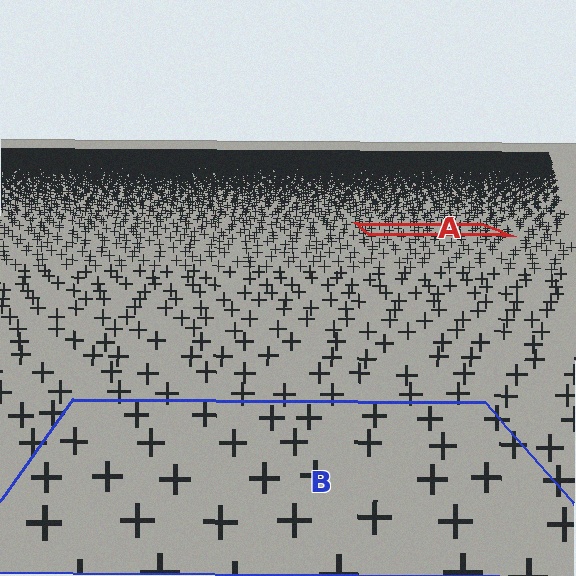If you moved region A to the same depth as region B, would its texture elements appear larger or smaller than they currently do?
They would appear larger. At a closer depth, the same texture elements are projected at a bigger on-screen size.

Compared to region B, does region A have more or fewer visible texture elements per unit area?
Region A has more texture elements per unit area — they are packed more densely because it is farther away.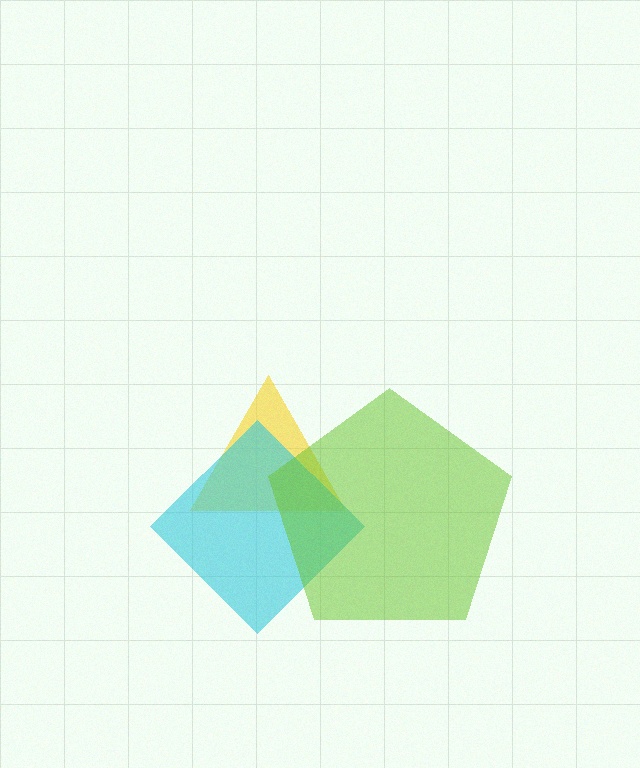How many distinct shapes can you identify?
There are 3 distinct shapes: a yellow triangle, a cyan diamond, a lime pentagon.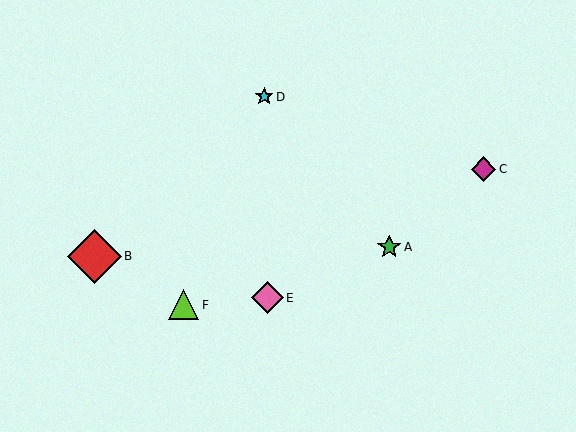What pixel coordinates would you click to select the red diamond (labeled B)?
Click at (94, 256) to select the red diamond B.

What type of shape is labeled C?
Shape C is a magenta diamond.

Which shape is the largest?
The red diamond (labeled B) is the largest.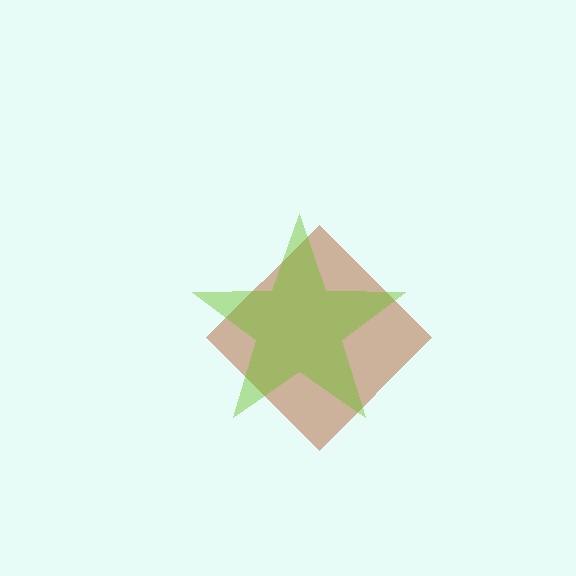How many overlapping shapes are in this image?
There are 2 overlapping shapes in the image.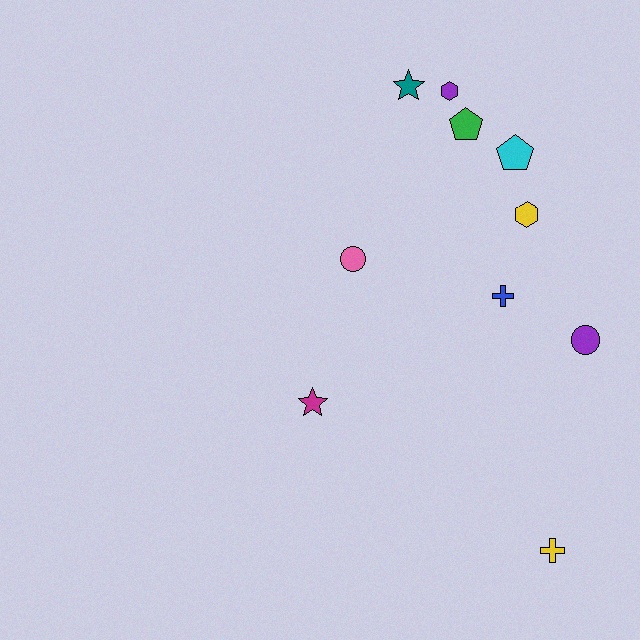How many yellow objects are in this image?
There are 2 yellow objects.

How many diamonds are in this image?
There are no diamonds.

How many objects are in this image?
There are 10 objects.